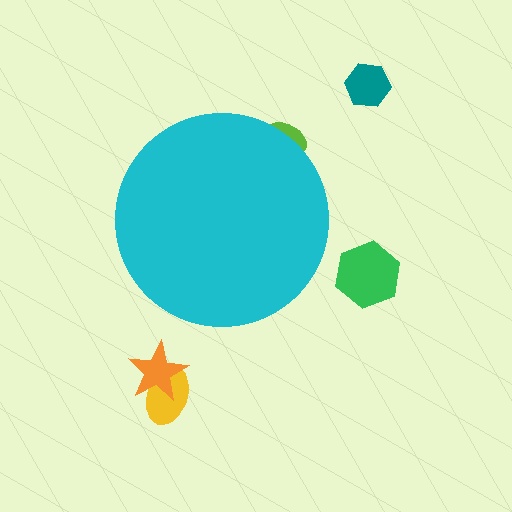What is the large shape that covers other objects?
A cyan circle.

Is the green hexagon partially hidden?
No, the green hexagon is fully visible.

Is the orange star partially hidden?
No, the orange star is fully visible.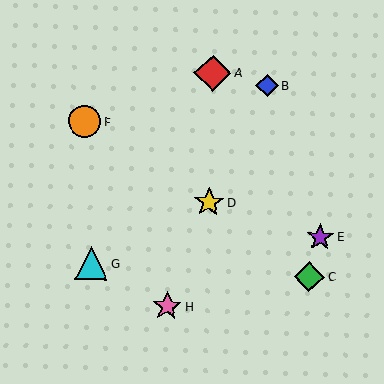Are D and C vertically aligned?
No, D is at x≈209 and C is at x≈309.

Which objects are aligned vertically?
Objects A, D are aligned vertically.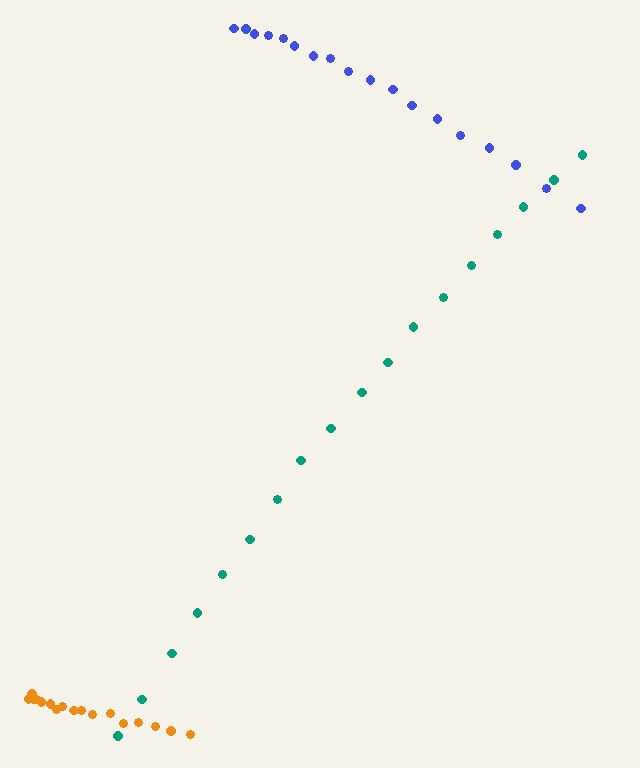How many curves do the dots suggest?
There are 3 distinct paths.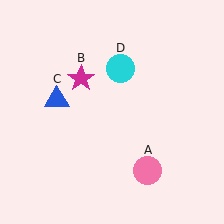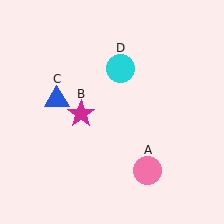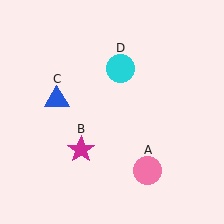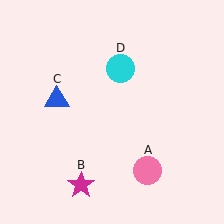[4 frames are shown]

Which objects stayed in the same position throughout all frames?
Pink circle (object A) and blue triangle (object C) and cyan circle (object D) remained stationary.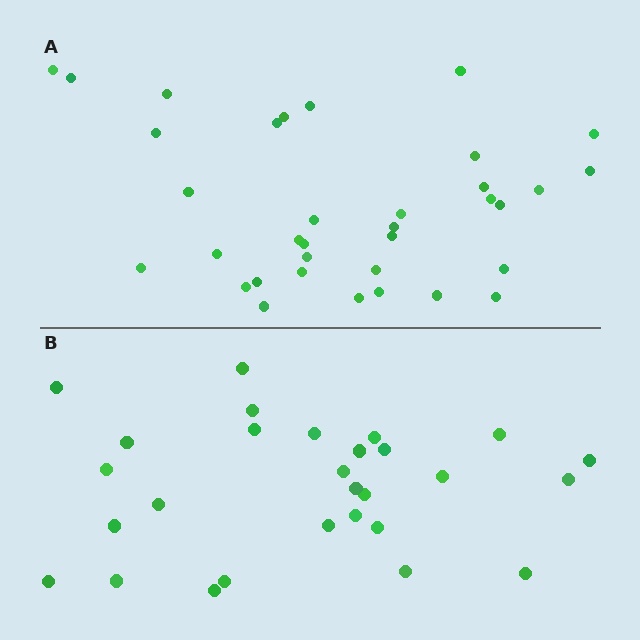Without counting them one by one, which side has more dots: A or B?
Region A (the top region) has more dots.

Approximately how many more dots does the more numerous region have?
Region A has roughly 8 or so more dots than region B.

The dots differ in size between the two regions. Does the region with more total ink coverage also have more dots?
No. Region B has more total ink coverage because its dots are larger, but region A actually contains more individual dots. Total area can be misleading — the number of items is what matters here.